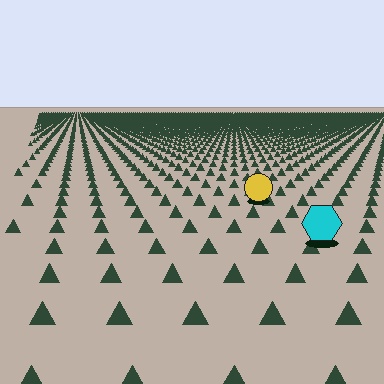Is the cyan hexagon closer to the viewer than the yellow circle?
Yes. The cyan hexagon is closer — you can tell from the texture gradient: the ground texture is coarser near it.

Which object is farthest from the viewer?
The yellow circle is farthest from the viewer. It appears smaller and the ground texture around it is denser.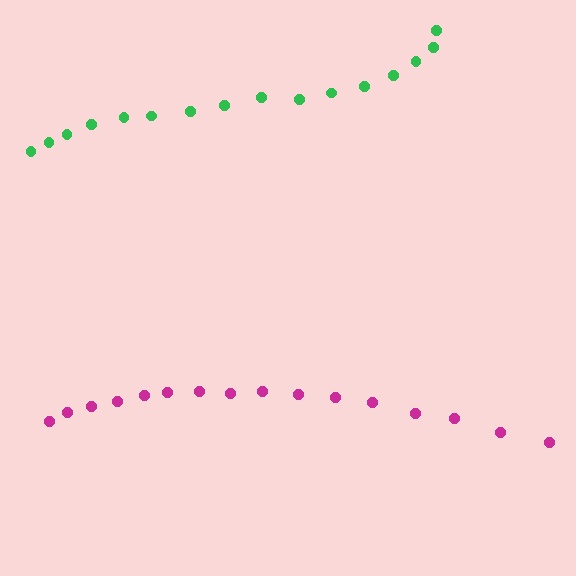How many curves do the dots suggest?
There are 2 distinct paths.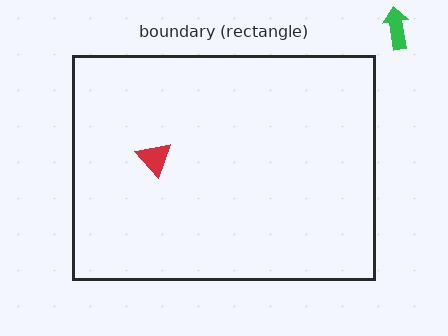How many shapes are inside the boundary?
1 inside, 1 outside.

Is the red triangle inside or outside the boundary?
Inside.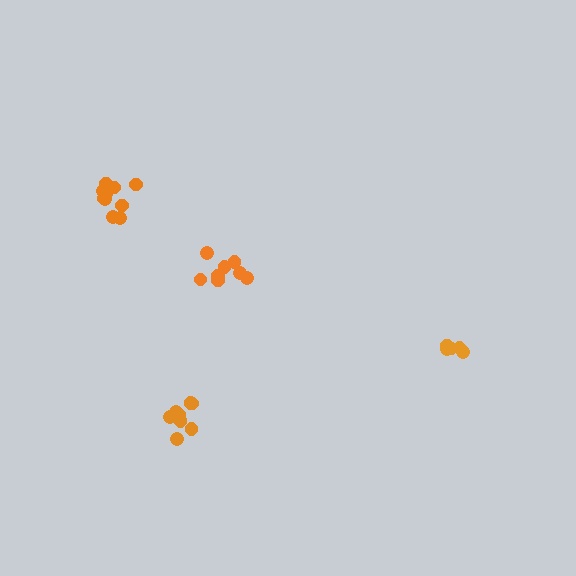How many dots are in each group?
Group 1: 8 dots, Group 2: 5 dots, Group 3: 8 dots, Group 4: 10 dots (31 total).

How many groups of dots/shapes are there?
There are 4 groups.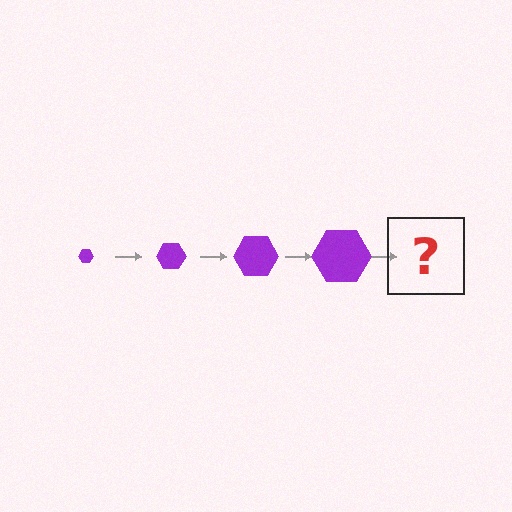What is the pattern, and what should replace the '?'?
The pattern is that the hexagon gets progressively larger each step. The '?' should be a purple hexagon, larger than the previous one.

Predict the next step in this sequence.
The next step is a purple hexagon, larger than the previous one.